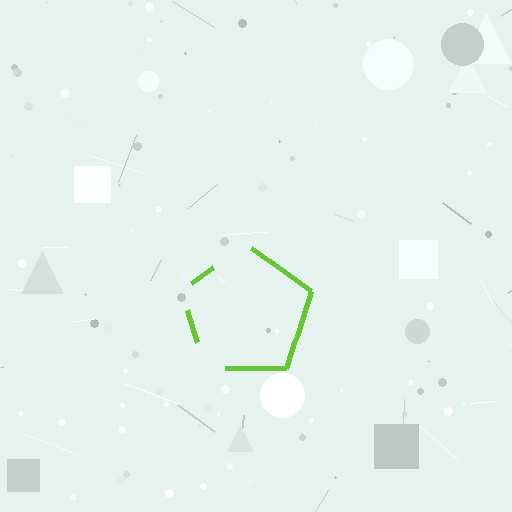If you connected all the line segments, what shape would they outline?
They would outline a pentagon.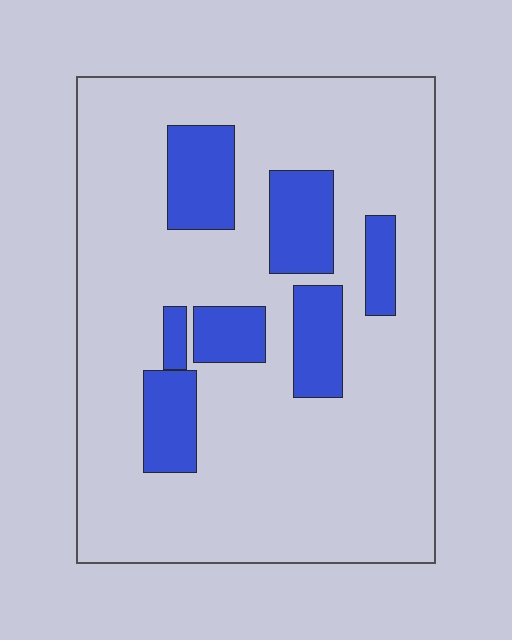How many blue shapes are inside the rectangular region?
7.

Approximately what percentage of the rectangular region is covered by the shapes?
Approximately 20%.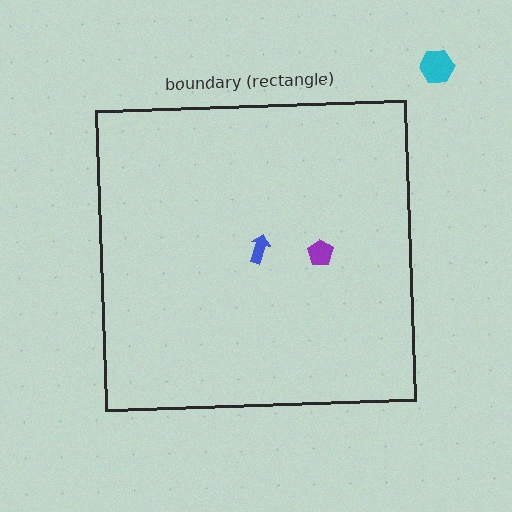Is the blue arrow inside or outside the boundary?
Inside.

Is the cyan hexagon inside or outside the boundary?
Outside.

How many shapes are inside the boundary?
2 inside, 1 outside.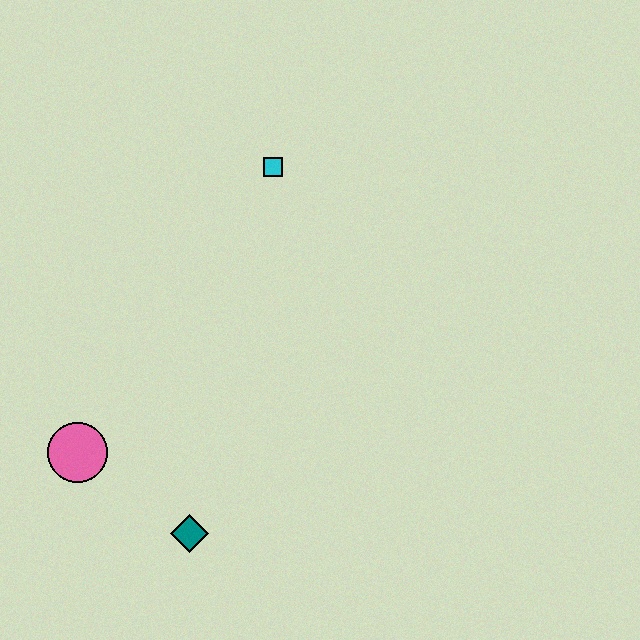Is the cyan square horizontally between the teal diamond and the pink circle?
No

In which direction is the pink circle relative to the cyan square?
The pink circle is below the cyan square.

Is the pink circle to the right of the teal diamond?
No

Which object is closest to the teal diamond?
The pink circle is closest to the teal diamond.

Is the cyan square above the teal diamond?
Yes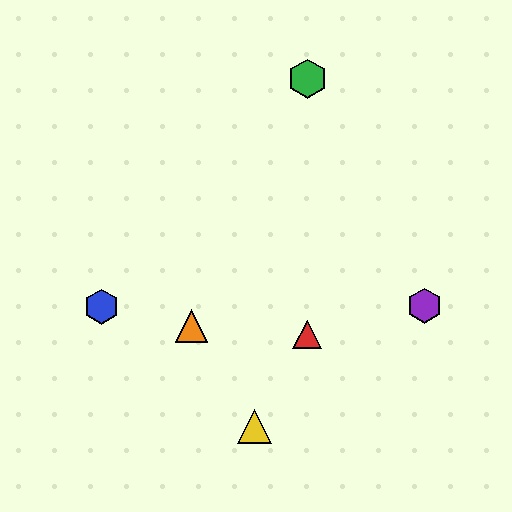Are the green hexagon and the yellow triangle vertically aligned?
No, the green hexagon is at x≈307 and the yellow triangle is at x≈255.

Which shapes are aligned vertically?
The red triangle, the green hexagon are aligned vertically.